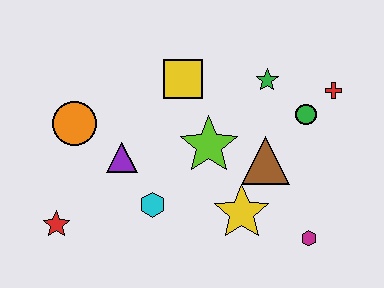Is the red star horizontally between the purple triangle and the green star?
No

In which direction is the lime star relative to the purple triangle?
The lime star is to the right of the purple triangle.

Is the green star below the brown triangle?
No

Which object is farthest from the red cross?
The red star is farthest from the red cross.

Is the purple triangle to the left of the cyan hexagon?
Yes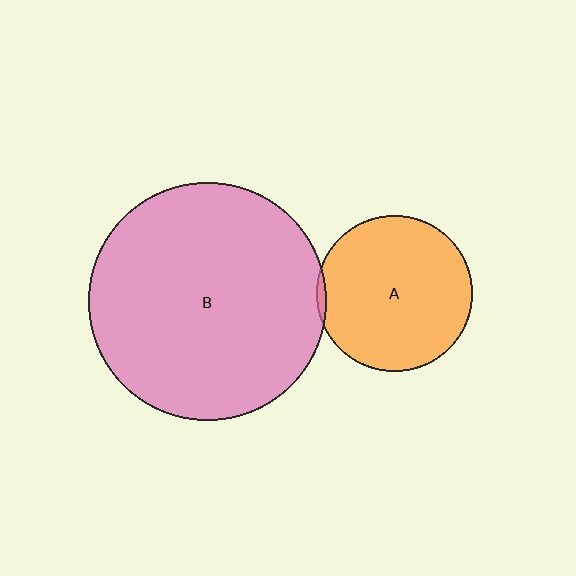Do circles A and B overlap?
Yes.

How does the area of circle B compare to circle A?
Approximately 2.3 times.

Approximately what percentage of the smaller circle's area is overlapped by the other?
Approximately 5%.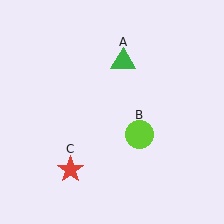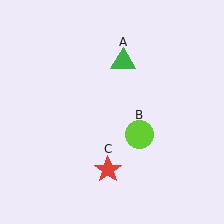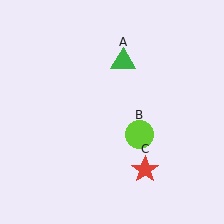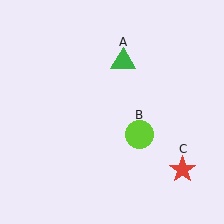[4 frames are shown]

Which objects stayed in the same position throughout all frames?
Green triangle (object A) and lime circle (object B) remained stationary.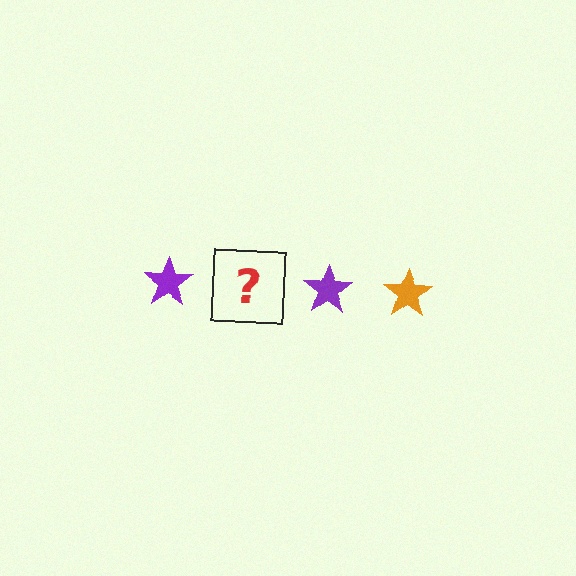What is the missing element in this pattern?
The missing element is an orange star.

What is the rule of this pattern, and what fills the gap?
The rule is that the pattern cycles through purple, orange stars. The gap should be filled with an orange star.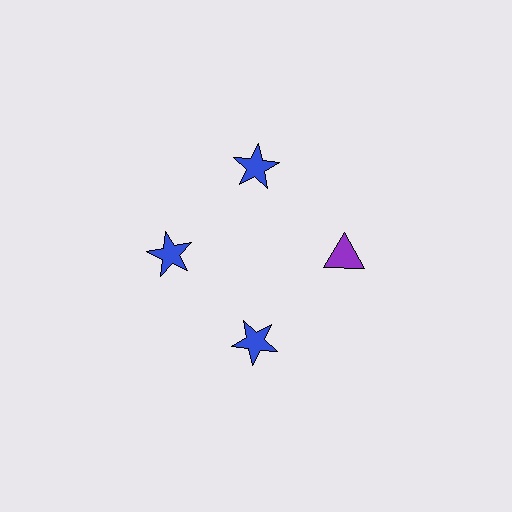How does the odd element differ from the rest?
It differs in both color (purple instead of blue) and shape (triangle instead of star).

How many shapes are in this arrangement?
There are 4 shapes arranged in a ring pattern.